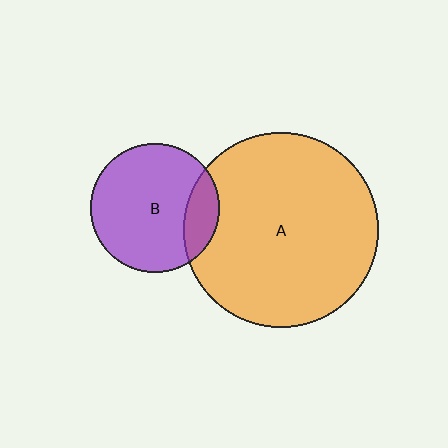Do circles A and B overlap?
Yes.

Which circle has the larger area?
Circle A (orange).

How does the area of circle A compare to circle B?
Approximately 2.3 times.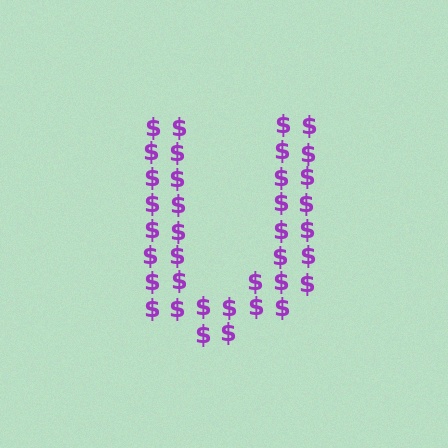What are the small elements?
The small elements are dollar signs.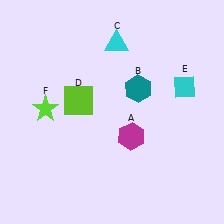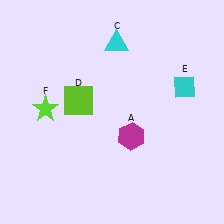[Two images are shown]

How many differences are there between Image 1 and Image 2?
There is 1 difference between the two images.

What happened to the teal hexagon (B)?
The teal hexagon (B) was removed in Image 2. It was in the top-right area of Image 1.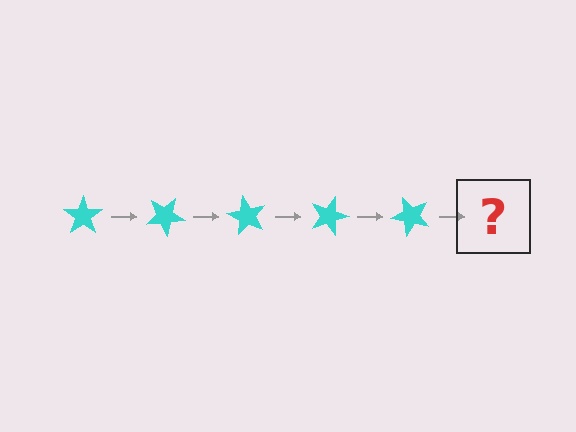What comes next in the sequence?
The next element should be a cyan star rotated 150 degrees.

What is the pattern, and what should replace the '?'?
The pattern is that the star rotates 30 degrees each step. The '?' should be a cyan star rotated 150 degrees.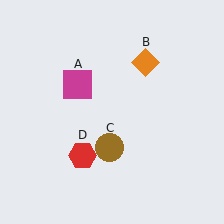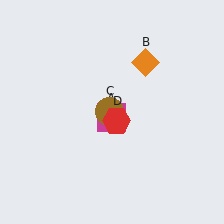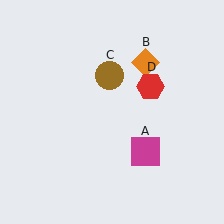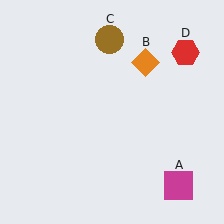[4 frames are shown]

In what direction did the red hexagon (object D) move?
The red hexagon (object D) moved up and to the right.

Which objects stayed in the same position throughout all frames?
Orange diamond (object B) remained stationary.